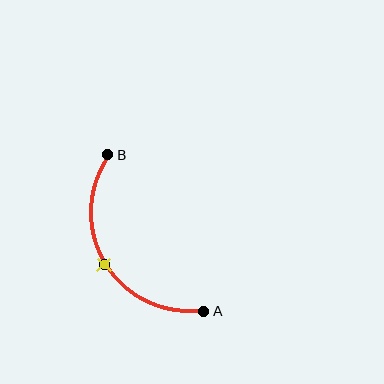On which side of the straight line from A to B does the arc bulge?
The arc bulges to the left of the straight line connecting A and B.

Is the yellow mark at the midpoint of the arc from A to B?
Yes. The yellow mark lies on the arc at equal arc-length from both A and B — it is the arc midpoint.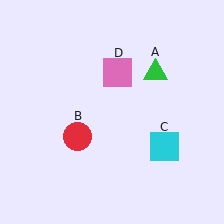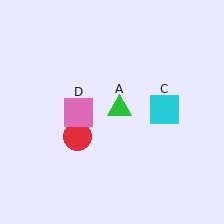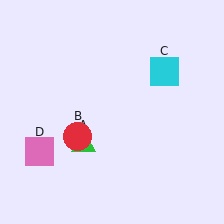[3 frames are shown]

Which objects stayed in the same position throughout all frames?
Red circle (object B) remained stationary.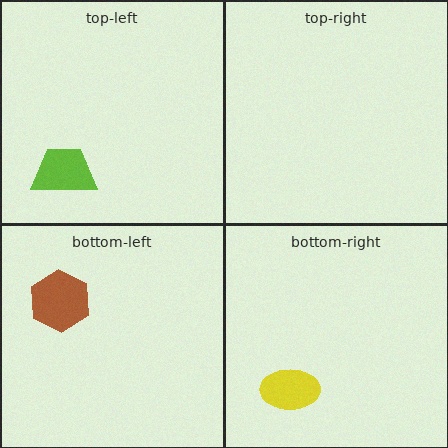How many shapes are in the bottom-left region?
1.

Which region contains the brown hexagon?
The bottom-left region.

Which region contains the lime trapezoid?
The top-left region.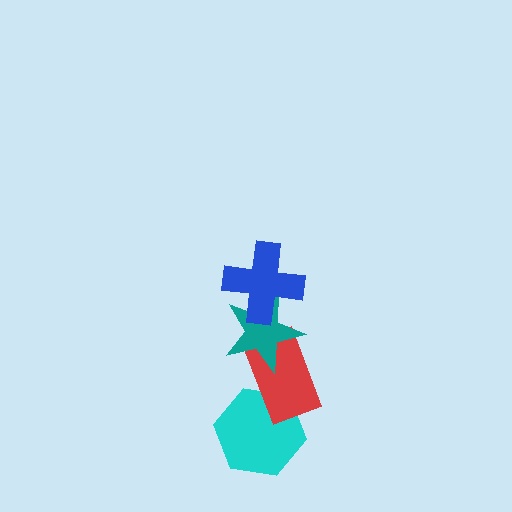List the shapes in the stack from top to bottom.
From top to bottom: the blue cross, the teal star, the red rectangle, the cyan hexagon.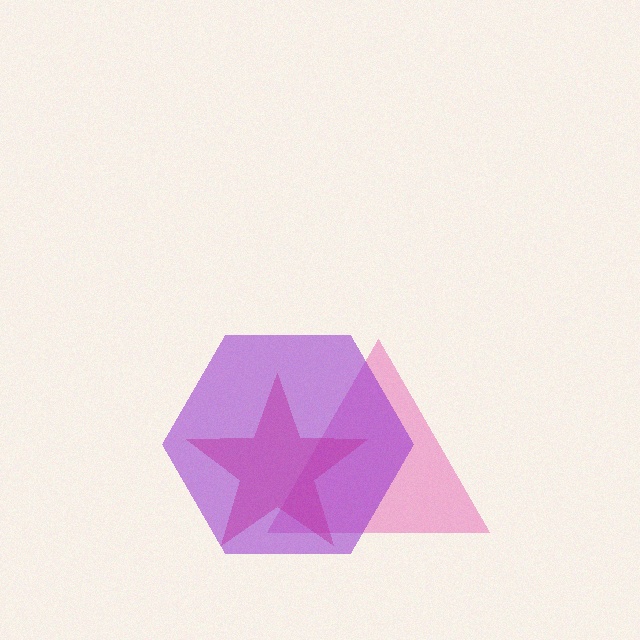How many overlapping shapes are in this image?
There are 3 overlapping shapes in the image.